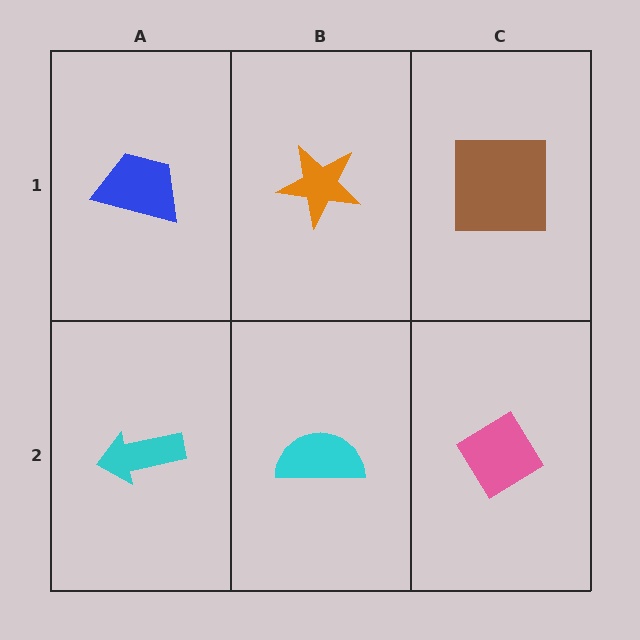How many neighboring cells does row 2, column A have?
2.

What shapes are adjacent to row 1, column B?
A cyan semicircle (row 2, column B), a blue trapezoid (row 1, column A), a brown square (row 1, column C).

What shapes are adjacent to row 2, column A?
A blue trapezoid (row 1, column A), a cyan semicircle (row 2, column B).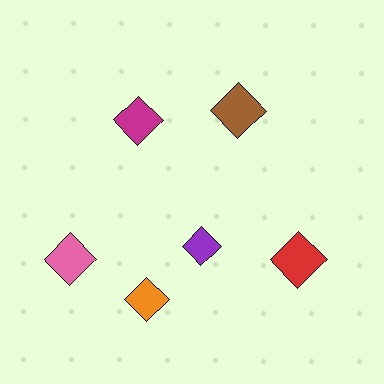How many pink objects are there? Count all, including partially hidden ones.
There is 1 pink object.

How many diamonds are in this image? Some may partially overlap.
There are 6 diamonds.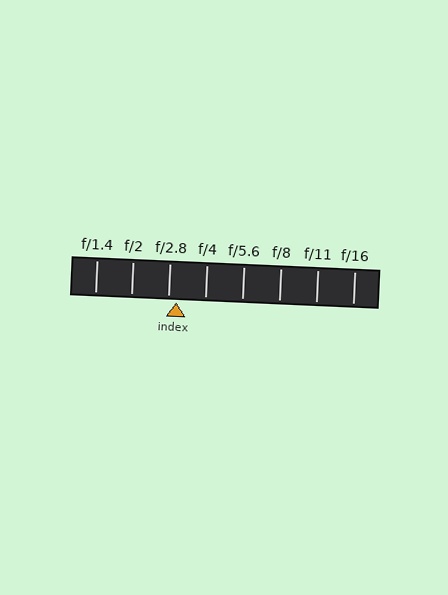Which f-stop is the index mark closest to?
The index mark is closest to f/2.8.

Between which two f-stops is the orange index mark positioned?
The index mark is between f/2.8 and f/4.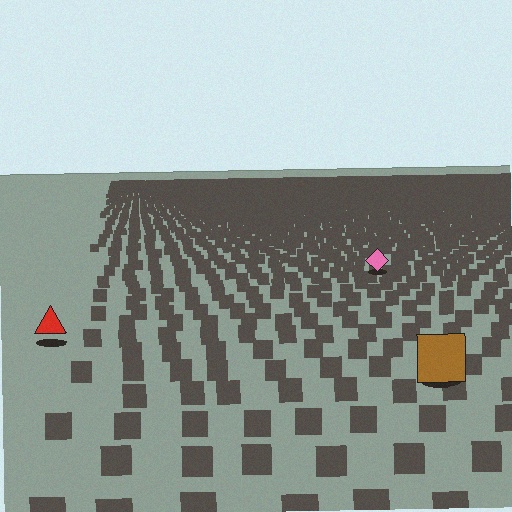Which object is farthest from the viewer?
The pink diamond is farthest from the viewer. It appears smaller and the ground texture around it is denser.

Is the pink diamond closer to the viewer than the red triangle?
No. The red triangle is closer — you can tell from the texture gradient: the ground texture is coarser near it.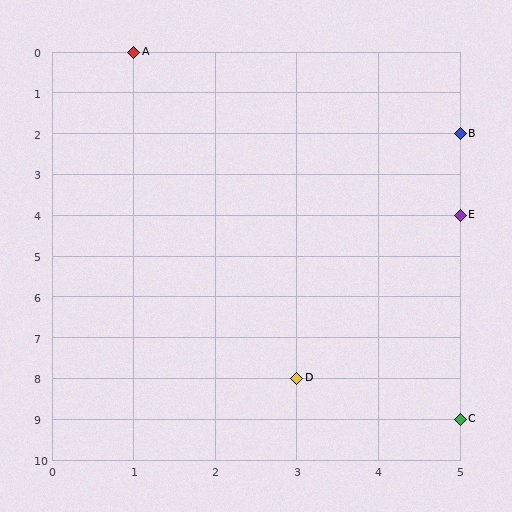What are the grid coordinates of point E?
Point E is at grid coordinates (5, 4).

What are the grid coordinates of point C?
Point C is at grid coordinates (5, 9).